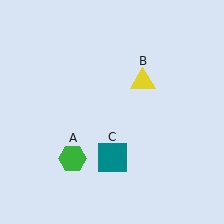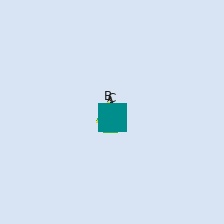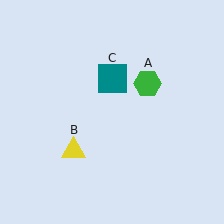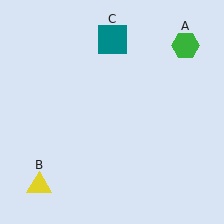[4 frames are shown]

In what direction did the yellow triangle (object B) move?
The yellow triangle (object B) moved down and to the left.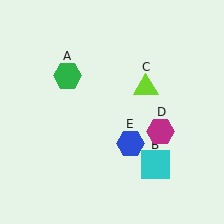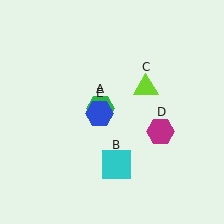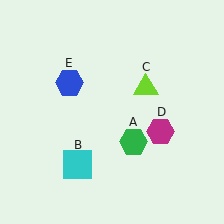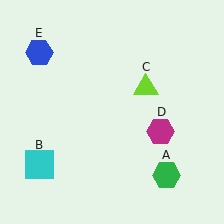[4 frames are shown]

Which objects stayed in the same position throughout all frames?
Lime triangle (object C) and magenta hexagon (object D) remained stationary.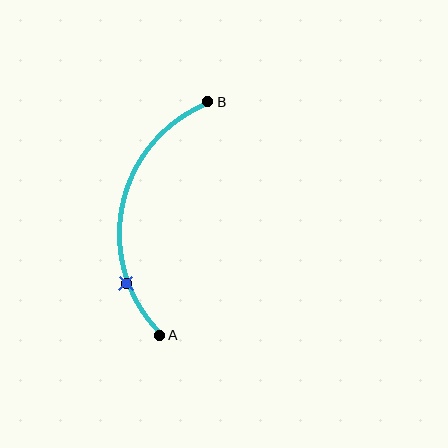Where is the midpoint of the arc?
The arc midpoint is the point on the curve farthest from the straight line joining A and B. It sits to the left of that line.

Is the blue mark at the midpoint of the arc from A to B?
No. The blue mark lies on the arc but is closer to endpoint A. The arc midpoint would be at the point on the curve equidistant along the arc from both A and B.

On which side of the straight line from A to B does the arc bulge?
The arc bulges to the left of the straight line connecting A and B.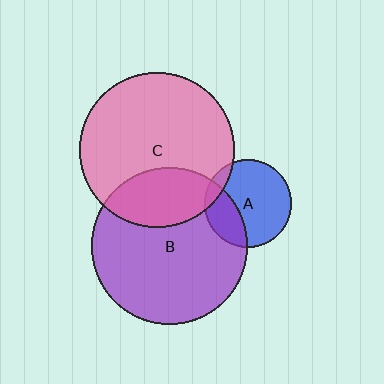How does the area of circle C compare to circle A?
Approximately 3.1 times.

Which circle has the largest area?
Circle B (purple).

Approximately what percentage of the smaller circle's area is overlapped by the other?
Approximately 30%.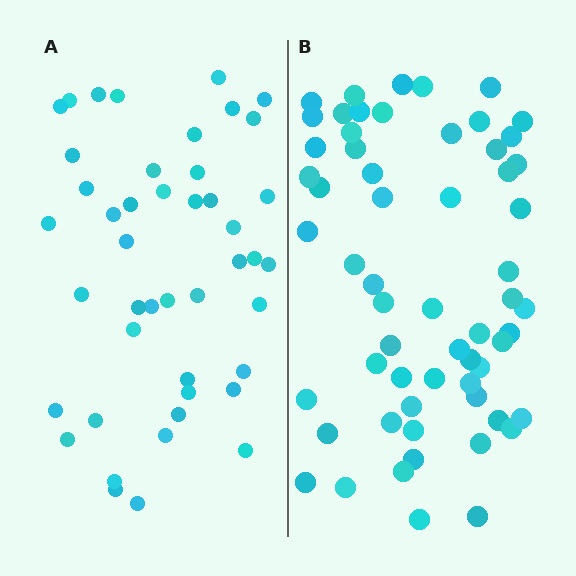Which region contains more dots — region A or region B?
Region B (the right region) has more dots.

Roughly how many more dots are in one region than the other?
Region B has approximately 15 more dots than region A.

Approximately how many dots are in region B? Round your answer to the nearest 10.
About 60 dots.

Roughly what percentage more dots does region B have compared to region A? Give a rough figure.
About 35% more.